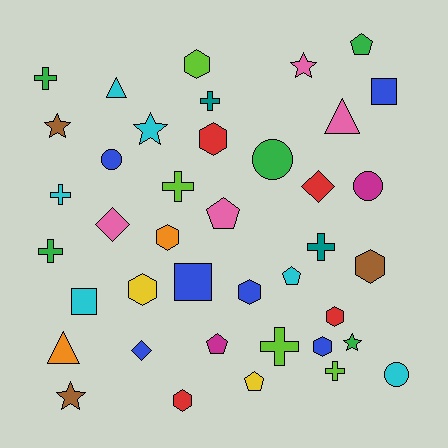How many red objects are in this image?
There are 4 red objects.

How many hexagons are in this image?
There are 9 hexagons.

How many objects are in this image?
There are 40 objects.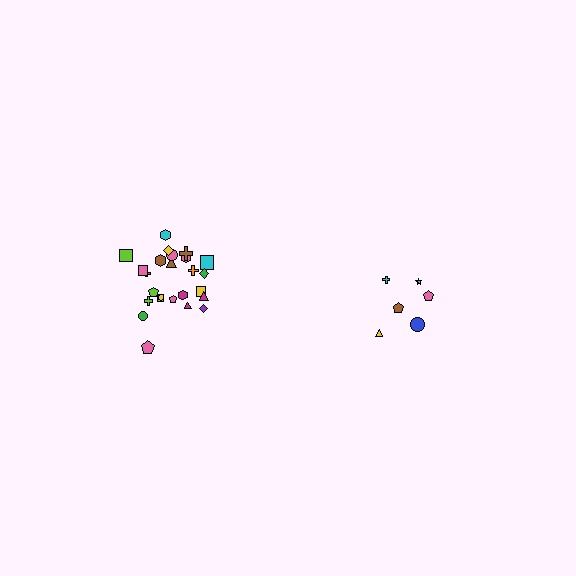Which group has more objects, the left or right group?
The left group.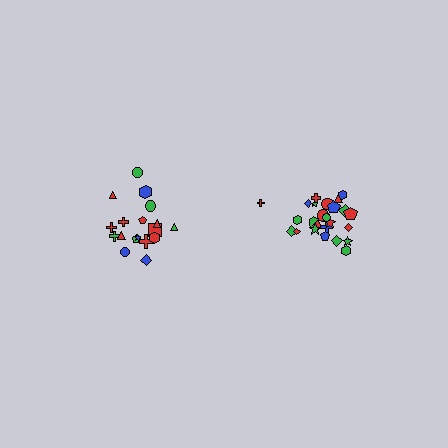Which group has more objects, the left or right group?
The right group.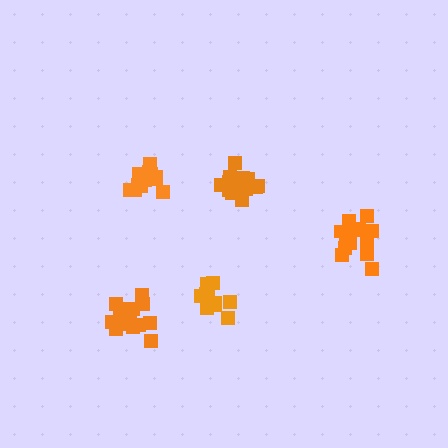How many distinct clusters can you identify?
There are 5 distinct clusters.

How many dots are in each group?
Group 1: 13 dots, Group 2: 15 dots, Group 3: 14 dots, Group 4: 11 dots, Group 5: 14 dots (67 total).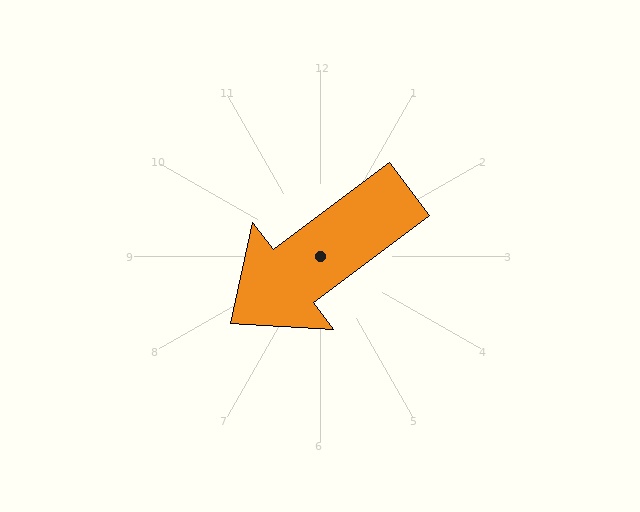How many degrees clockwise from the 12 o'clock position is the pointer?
Approximately 233 degrees.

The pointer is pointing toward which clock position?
Roughly 8 o'clock.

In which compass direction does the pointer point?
Southwest.